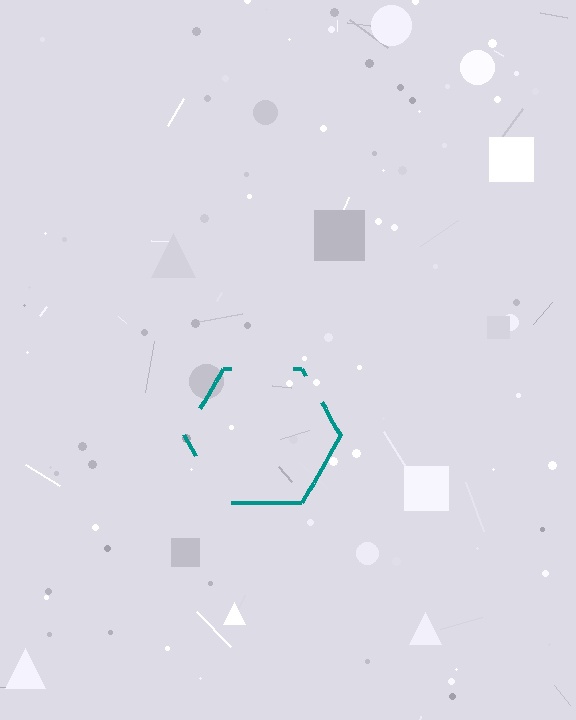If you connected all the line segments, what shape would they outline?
They would outline a hexagon.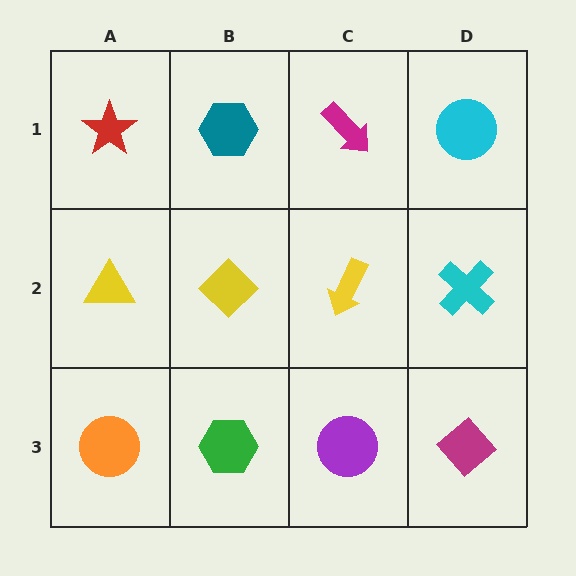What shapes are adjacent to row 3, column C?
A yellow arrow (row 2, column C), a green hexagon (row 3, column B), a magenta diamond (row 3, column D).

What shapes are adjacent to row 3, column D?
A cyan cross (row 2, column D), a purple circle (row 3, column C).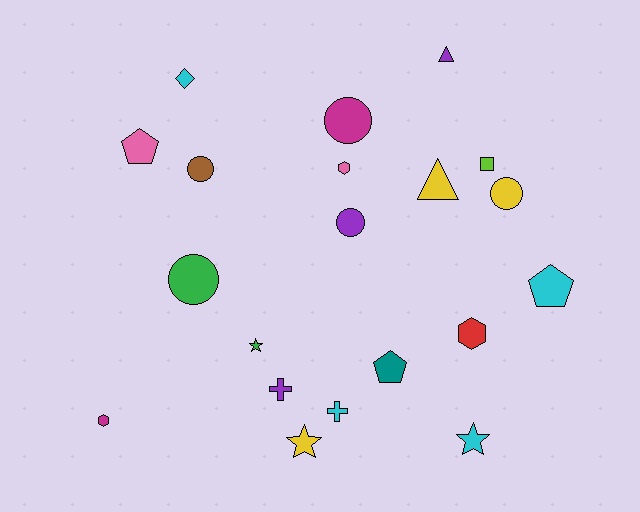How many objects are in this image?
There are 20 objects.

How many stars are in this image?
There are 3 stars.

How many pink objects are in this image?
There are 2 pink objects.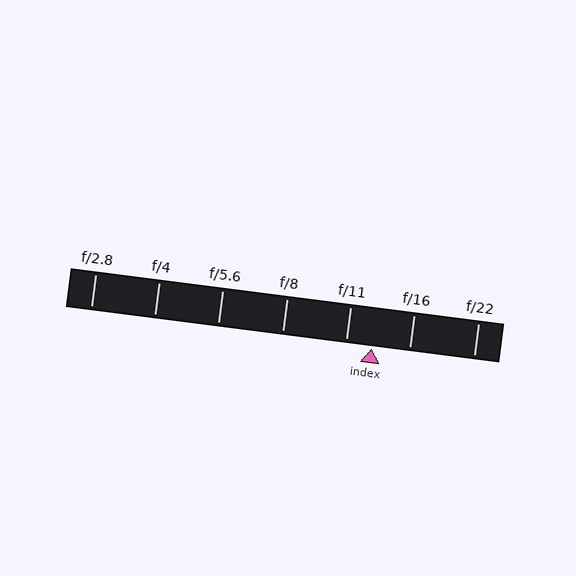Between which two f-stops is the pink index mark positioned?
The index mark is between f/11 and f/16.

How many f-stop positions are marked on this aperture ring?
There are 7 f-stop positions marked.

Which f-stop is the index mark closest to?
The index mark is closest to f/11.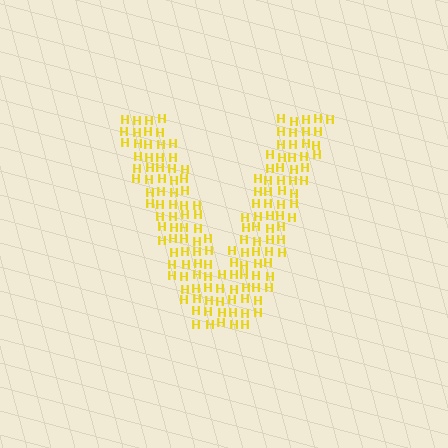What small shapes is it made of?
It is made of small letter H's.